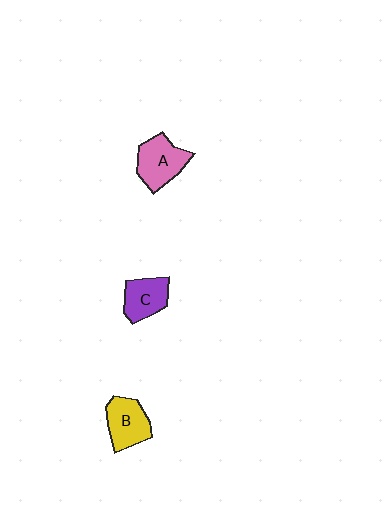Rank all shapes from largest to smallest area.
From largest to smallest: A (pink), B (yellow), C (purple).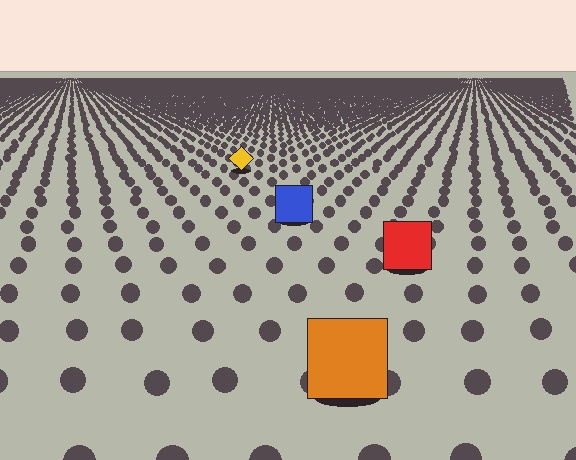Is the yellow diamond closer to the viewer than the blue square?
No. The blue square is closer — you can tell from the texture gradient: the ground texture is coarser near it.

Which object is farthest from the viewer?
The yellow diamond is farthest from the viewer. It appears smaller and the ground texture around it is denser.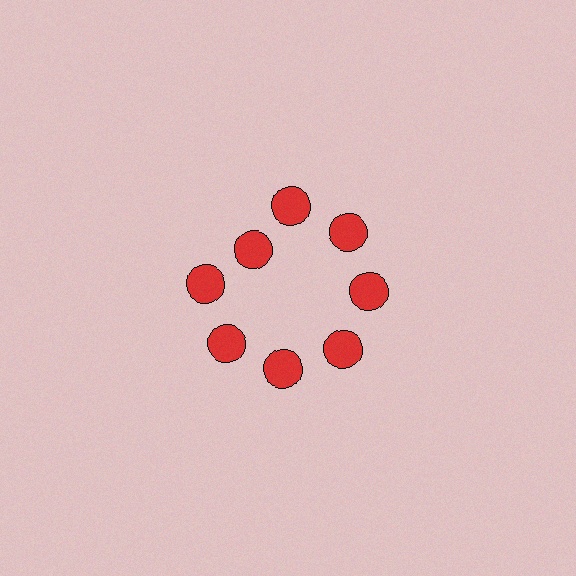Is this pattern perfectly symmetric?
No. The 8 red circles are arranged in a ring, but one element near the 10 o'clock position is pulled inward toward the center, breaking the 8-fold rotational symmetry.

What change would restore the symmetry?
The symmetry would be restored by moving it outward, back onto the ring so that all 8 circles sit at equal angles and equal distance from the center.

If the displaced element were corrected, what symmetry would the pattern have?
It would have 8-fold rotational symmetry — the pattern would map onto itself every 45 degrees.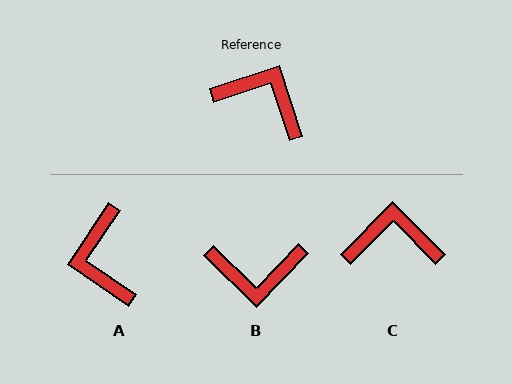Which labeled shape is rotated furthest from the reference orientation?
B, about 152 degrees away.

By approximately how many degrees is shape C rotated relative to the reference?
Approximately 27 degrees counter-clockwise.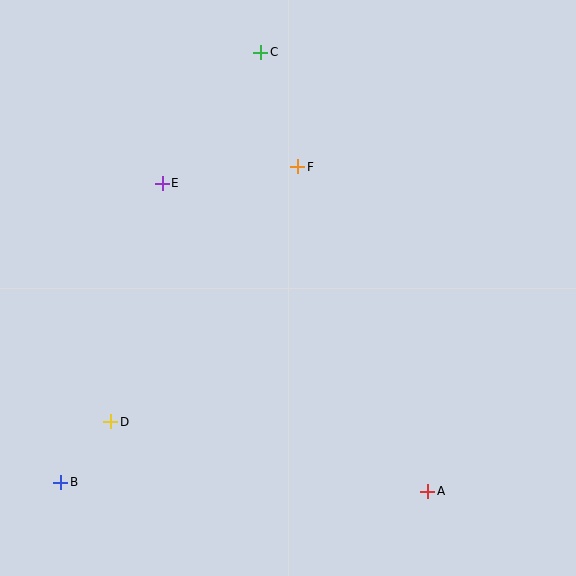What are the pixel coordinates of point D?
Point D is at (111, 422).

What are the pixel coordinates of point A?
Point A is at (428, 491).